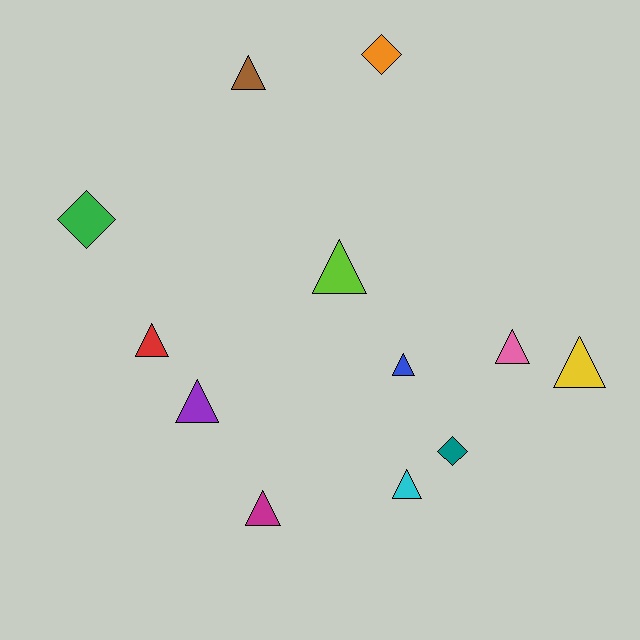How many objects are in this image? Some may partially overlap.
There are 12 objects.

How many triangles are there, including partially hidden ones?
There are 9 triangles.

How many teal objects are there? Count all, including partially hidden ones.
There is 1 teal object.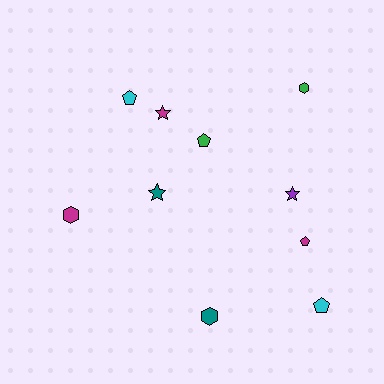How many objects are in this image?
There are 10 objects.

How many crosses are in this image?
There are no crosses.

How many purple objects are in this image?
There is 1 purple object.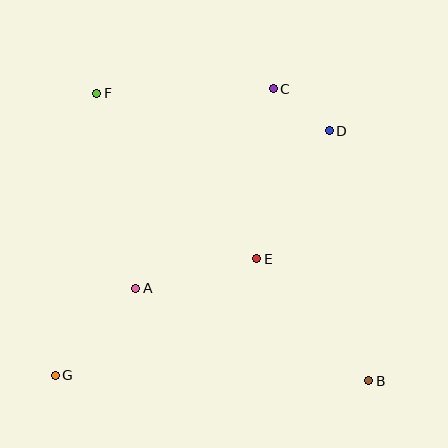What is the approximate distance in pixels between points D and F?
The distance between D and F is approximately 235 pixels.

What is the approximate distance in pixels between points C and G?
The distance between C and G is approximately 360 pixels.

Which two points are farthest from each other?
Points B and F are farthest from each other.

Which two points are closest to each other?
Points C and D are closest to each other.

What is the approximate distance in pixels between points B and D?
The distance between B and D is approximately 253 pixels.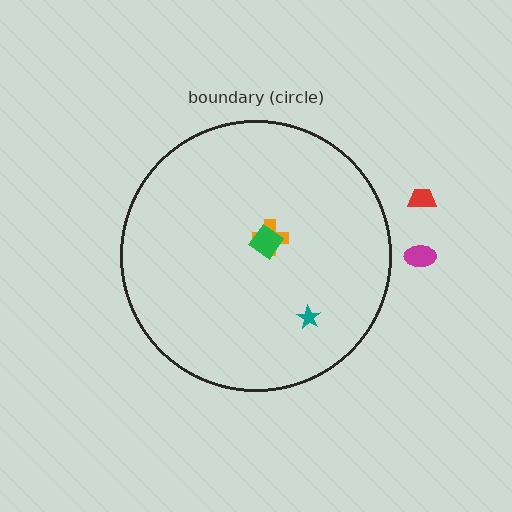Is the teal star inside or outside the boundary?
Inside.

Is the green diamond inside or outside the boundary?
Inside.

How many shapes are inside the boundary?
3 inside, 2 outside.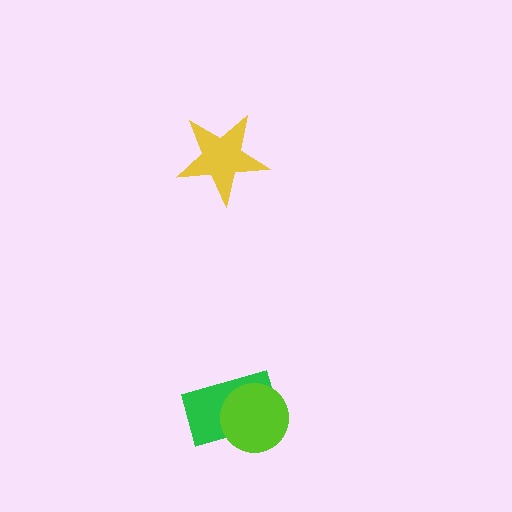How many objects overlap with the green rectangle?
1 object overlaps with the green rectangle.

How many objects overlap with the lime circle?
1 object overlaps with the lime circle.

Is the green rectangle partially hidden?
Yes, it is partially covered by another shape.